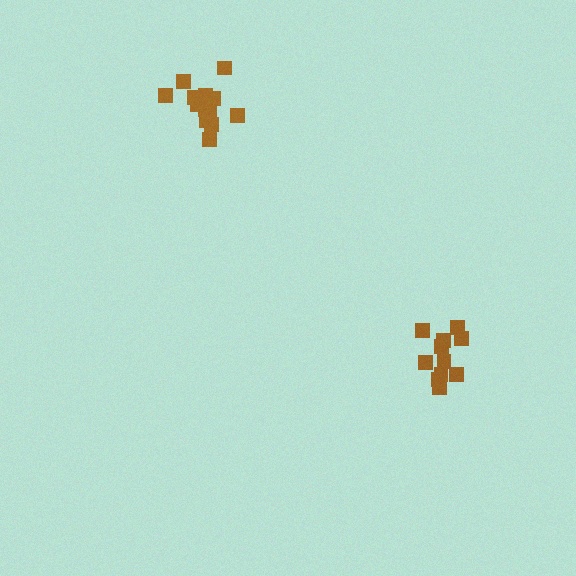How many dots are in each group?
Group 1: 11 dots, Group 2: 13 dots (24 total).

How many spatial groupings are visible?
There are 2 spatial groupings.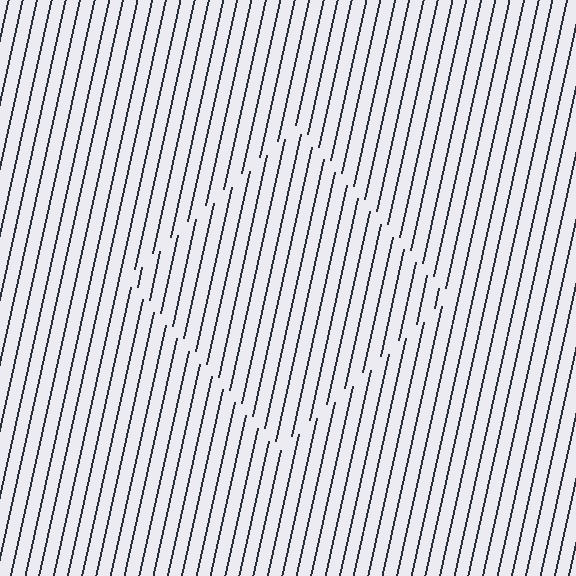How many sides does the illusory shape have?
4 sides — the line-ends trace a square.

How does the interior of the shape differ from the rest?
The interior of the shape contains the same grating, shifted by half a period — the contour is defined by the phase discontinuity where line-ends from the inner and outer gratings abut.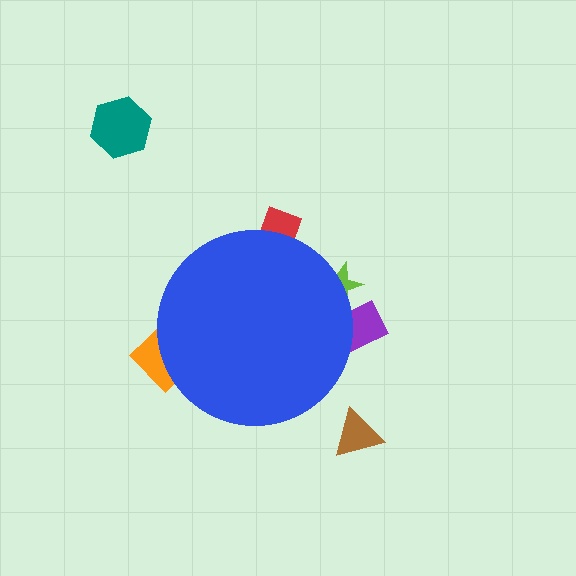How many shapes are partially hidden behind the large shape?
4 shapes are partially hidden.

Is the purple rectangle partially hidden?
Yes, the purple rectangle is partially hidden behind the blue circle.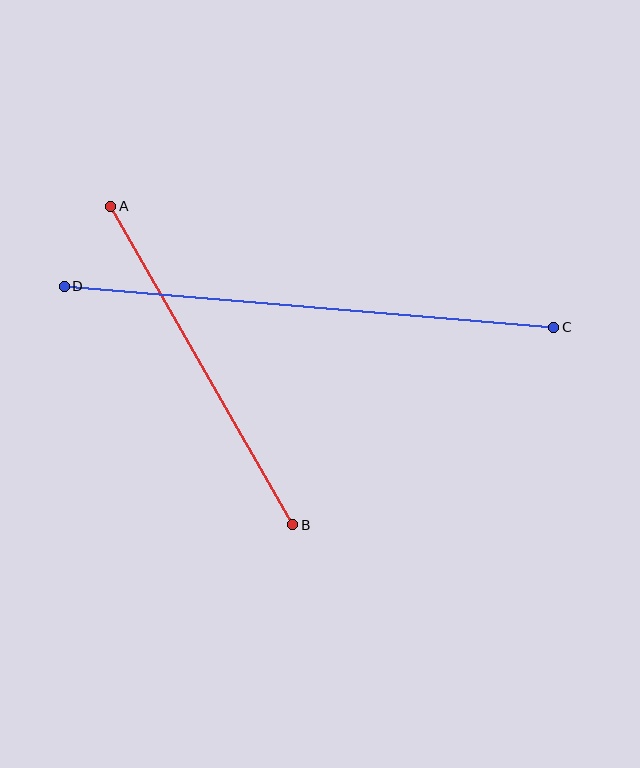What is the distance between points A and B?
The distance is approximately 367 pixels.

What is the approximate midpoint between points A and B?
The midpoint is at approximately (202, 365) pixels.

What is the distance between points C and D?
The distance is approximately 491 pixels.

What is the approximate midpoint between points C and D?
The midpoint is at approximately (309, 307) pixels.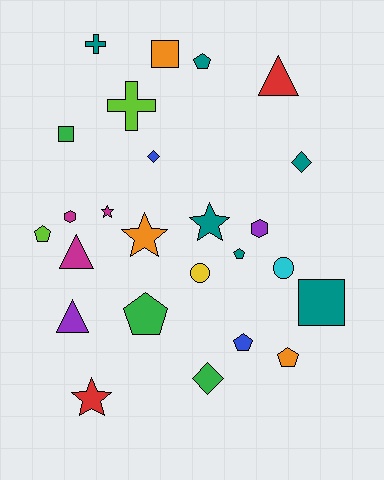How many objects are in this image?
There are 25 objects.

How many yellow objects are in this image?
There is 1 yellow object.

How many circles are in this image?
There are 2 circles.